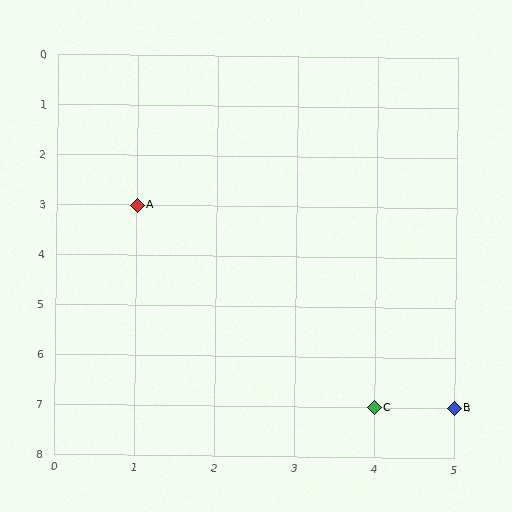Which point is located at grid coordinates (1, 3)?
Point A is at (1, 3).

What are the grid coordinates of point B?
Point B is at grid coordinates (5, 7).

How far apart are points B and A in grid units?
Points B and A are 4 columns and 4 rows apart (about 5.7 grid units diagonally).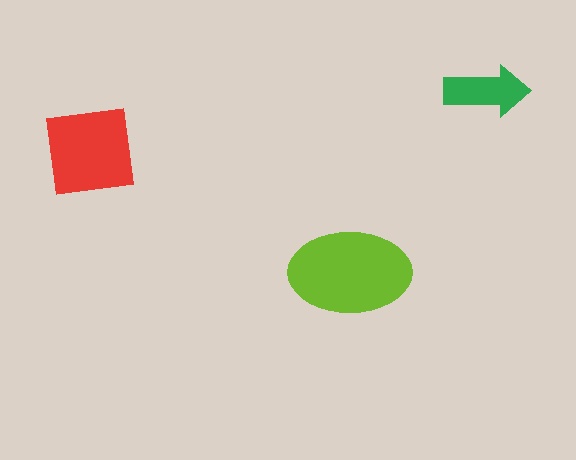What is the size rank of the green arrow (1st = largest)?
3rd.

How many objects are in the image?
There are 3 objects in the image.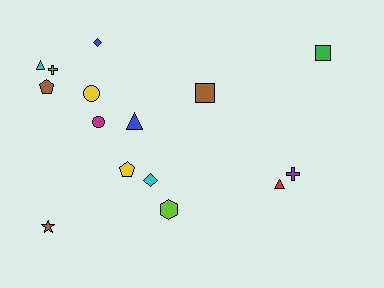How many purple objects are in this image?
There is 1 purple object.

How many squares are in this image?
There are 2 squares.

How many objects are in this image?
There are 15 objects.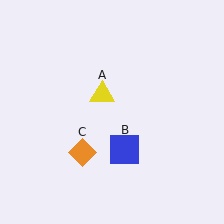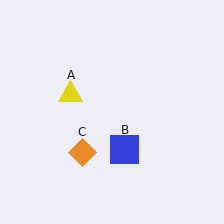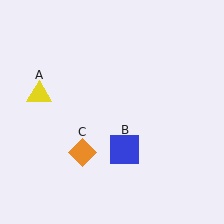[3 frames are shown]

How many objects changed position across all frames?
1 object changed position: yellow triangle (object A).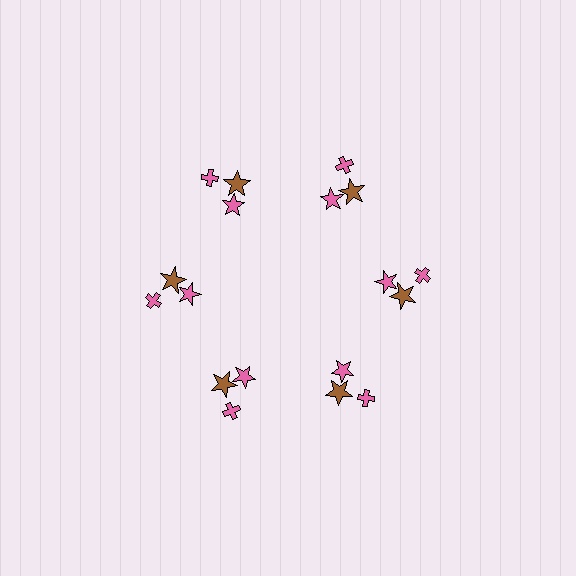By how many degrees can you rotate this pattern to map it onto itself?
The pattern maps onto itself every 60 degrees of rotation.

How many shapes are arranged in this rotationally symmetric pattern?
There are 18 shapes, arranged in 6 groups of 3.